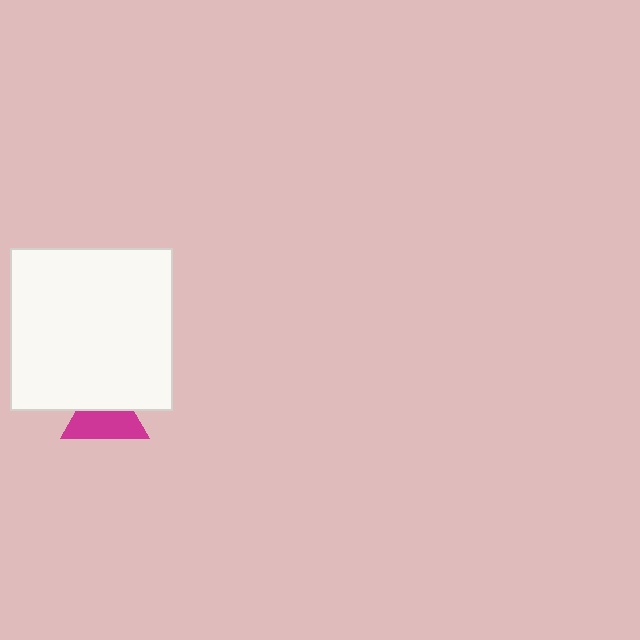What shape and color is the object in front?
The object in front is a white square.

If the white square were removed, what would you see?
You would see the complete magenta triangle.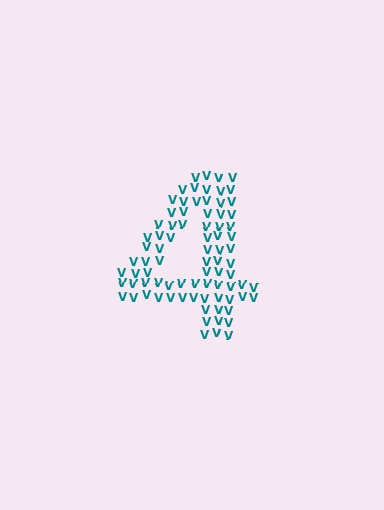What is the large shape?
The large shape is the digit 4.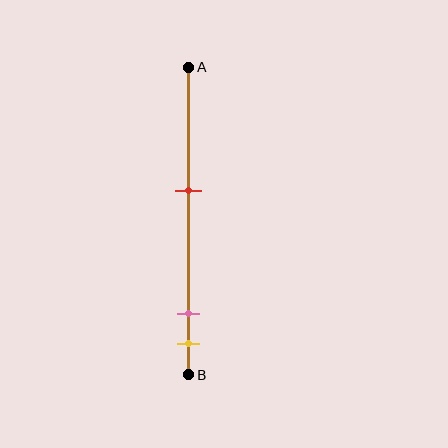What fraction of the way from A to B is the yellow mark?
The yellow mark is approximately 90% (0.9) of the way from A to B.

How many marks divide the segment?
There are 3 marks dividing the segment.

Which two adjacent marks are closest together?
The pink and yellow marks are the closest adjacent pair.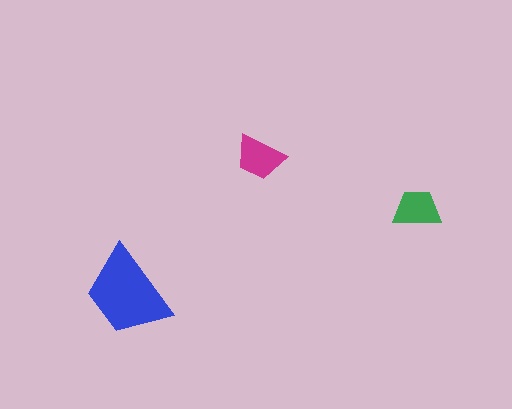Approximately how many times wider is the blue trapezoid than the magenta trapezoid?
About 2 times wider.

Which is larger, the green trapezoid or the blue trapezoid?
The blue one.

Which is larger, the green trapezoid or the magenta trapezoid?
The magenta one.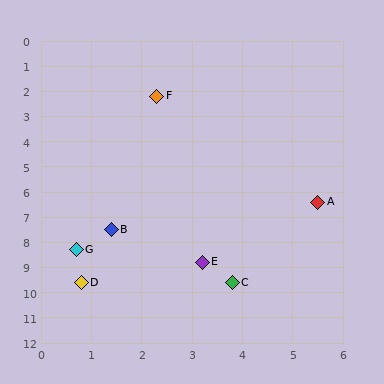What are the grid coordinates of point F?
Point F is at approximately (2.3, 2.2).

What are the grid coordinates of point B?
Point B is at approximately (1.4, 7.5).